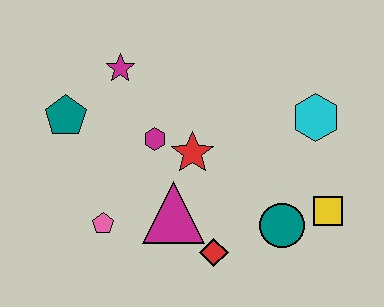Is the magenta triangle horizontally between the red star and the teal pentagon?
Yes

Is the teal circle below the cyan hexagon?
Yes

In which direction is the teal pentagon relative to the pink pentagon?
The teal pentagon is above the pink pentagon.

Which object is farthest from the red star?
The yellow square is farthest from the red star.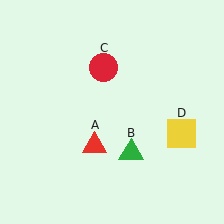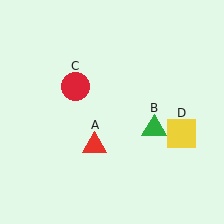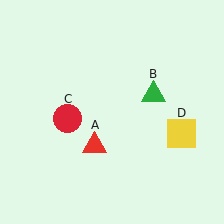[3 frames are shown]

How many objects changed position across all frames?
2 objects changed position: green triangle (object B), red circle (object C).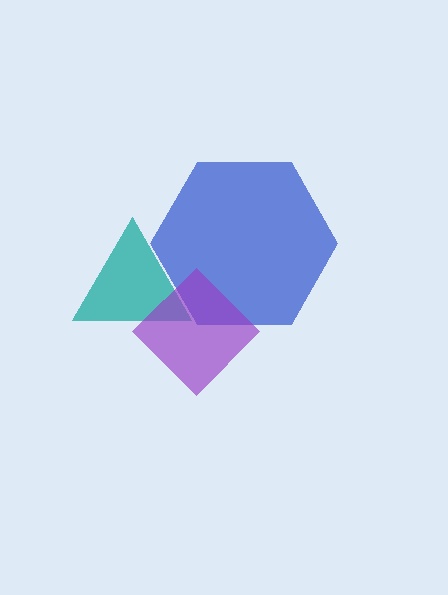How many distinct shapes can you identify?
There are 3 distinct shapes: a blue hexagon, a teal triangle, a purple diamond.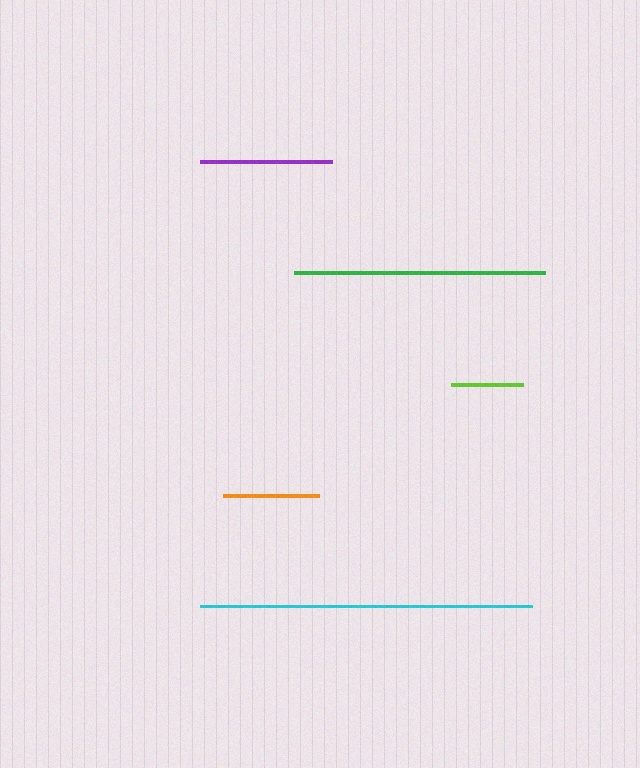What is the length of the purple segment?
The purple segment is approximately 132 pixels long.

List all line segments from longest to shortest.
From longest to shortest: cyan, green, purple, orange, lime.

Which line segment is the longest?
The cyan line is the longest at approximately 333 pixels.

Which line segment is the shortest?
The lime line is the shortest at approximately 72 pixels.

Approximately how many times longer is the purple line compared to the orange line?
The purple line is approximately 1.4 times the length of the orange line.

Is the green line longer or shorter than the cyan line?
The cyan line is longer than the green line.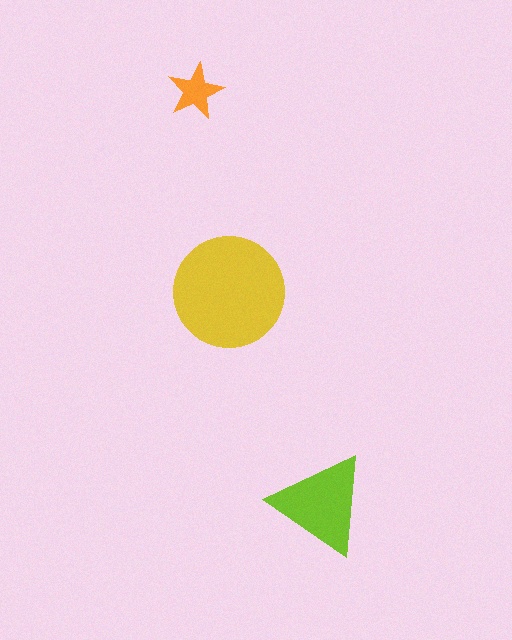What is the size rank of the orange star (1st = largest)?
3rd.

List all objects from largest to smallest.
The yellow circle, the lime triangle, the orange star.